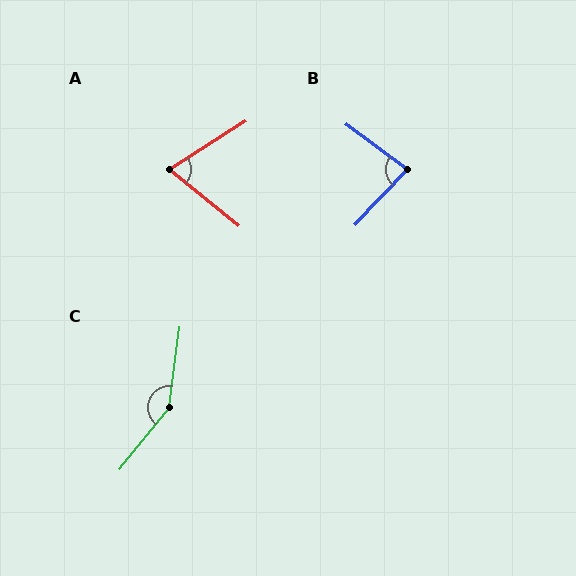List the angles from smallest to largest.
A (71°), B (84°), C (149°).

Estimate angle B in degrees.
Approximately 84 degrees.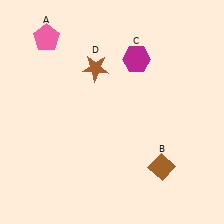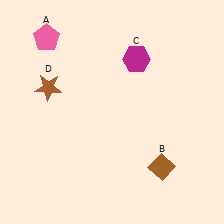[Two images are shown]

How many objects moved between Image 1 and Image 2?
1 object moved between the two images.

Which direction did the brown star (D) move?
The brown star (D) moved left.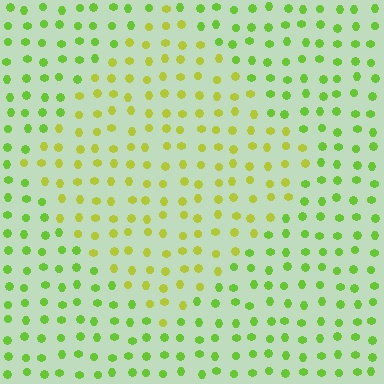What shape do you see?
I see a diamond.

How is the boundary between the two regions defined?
The boundary is defined purely by a slight shift in hue (about 31 degrees). Spacing, size, and orientation are identical on both sides.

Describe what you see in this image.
The image is filled with small lime elements in a uniform arrangement. A diamond-shaped region is visible where the elements are tinted to a slightly different hue, forming a subtle color boundary.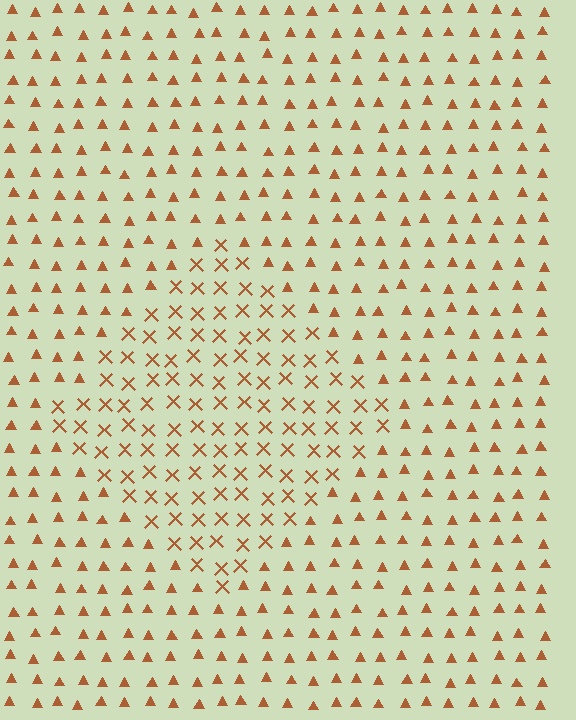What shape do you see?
I see a diamond.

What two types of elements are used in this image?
The image uses X marks inside the diamond region and triangles outside it.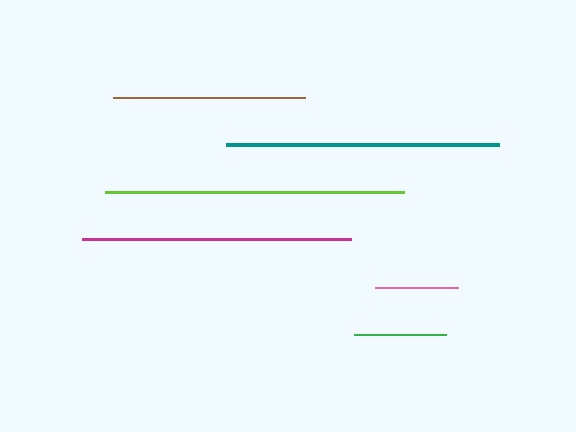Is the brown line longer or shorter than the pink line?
The brown line is longer than the pink line.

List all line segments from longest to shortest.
From longest to shortest: lime, teal, magenta, brown, green, pink.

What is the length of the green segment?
The green segment is approximately 92 pixels long.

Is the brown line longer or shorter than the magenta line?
The magenta line is longer than the brown line.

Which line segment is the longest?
The lime line is the longest at approximately 299 pixels.